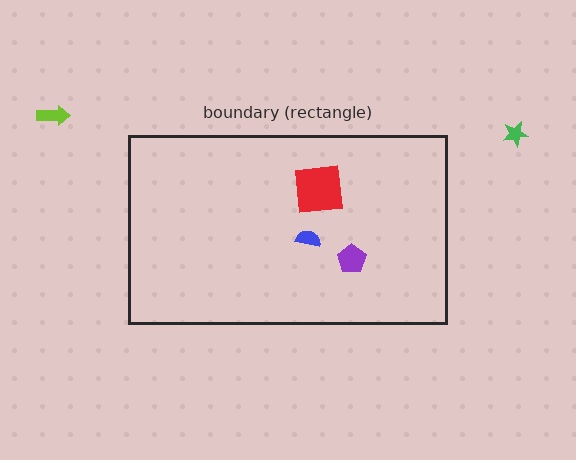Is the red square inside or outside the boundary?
Inside.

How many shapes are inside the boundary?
3 inside, 2 outside.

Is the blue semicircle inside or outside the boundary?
Inside.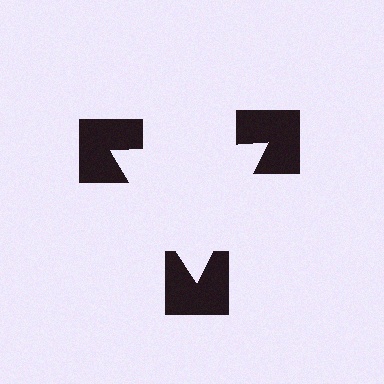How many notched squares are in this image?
There are 3 — one at each vertex of the illusory triangle.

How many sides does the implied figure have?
3 sides.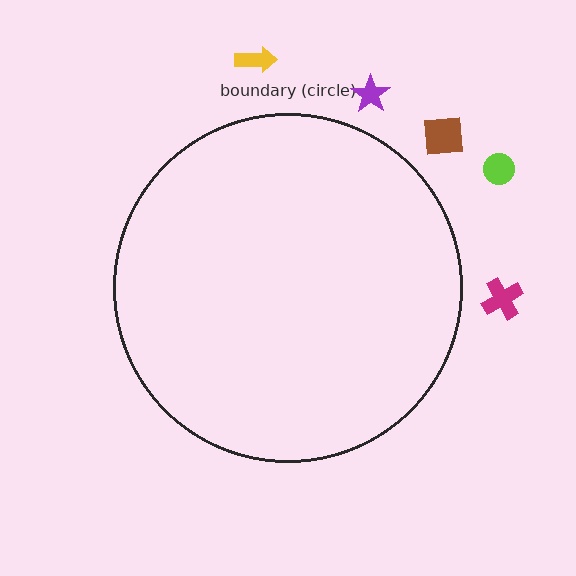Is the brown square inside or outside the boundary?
Outside.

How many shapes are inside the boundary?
0 inside, 5 outside.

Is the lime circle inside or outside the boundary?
Outside.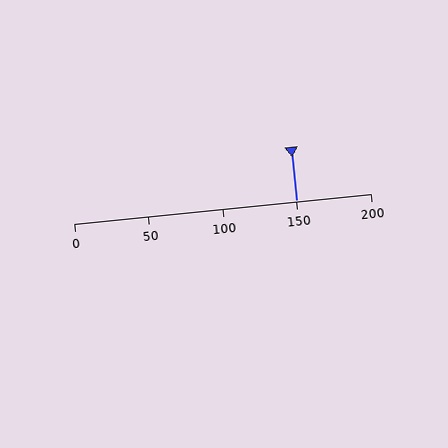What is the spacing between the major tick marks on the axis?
The major ticks are spaced 50 apart.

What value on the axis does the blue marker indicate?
The marker indicates approximately 150.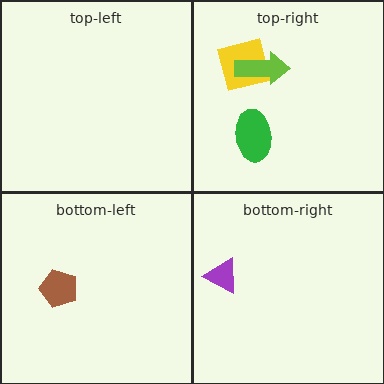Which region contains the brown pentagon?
The bottom-left region.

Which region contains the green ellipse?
The top-right region.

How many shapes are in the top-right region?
3.